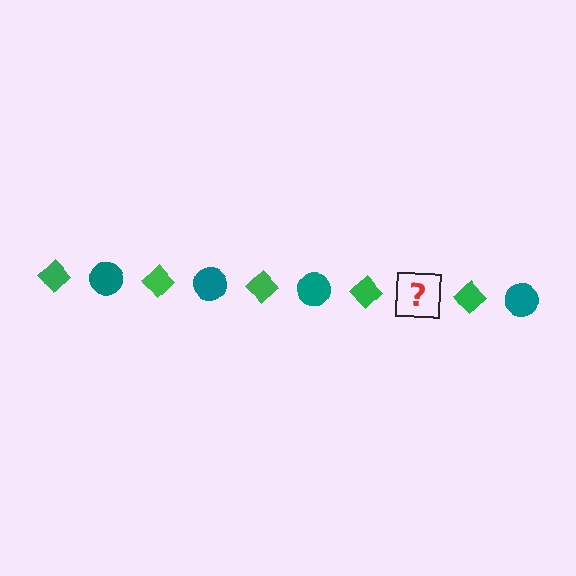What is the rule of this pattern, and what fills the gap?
The rule is that the pattern alternates between green diamond and teal circle. The gap should be filled with a teal circle.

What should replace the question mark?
The question mark should be replaced with a teal circle.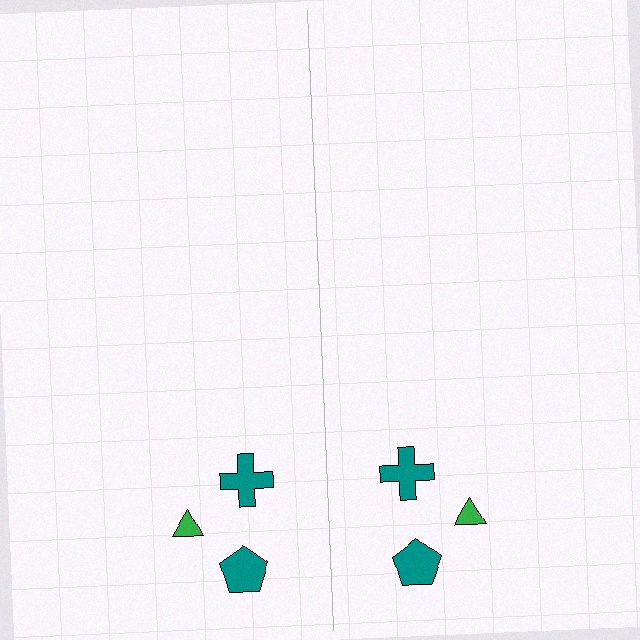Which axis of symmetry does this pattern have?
The pattern has a vertical axis of symmetry running through the center of the image.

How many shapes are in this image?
There are 6 shapes in this image.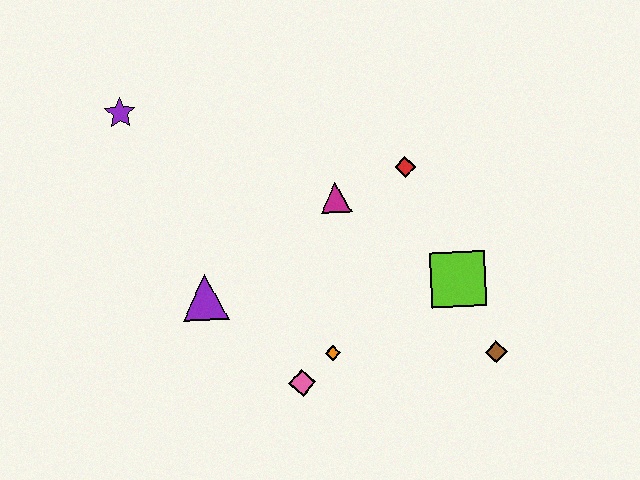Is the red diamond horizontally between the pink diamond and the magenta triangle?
No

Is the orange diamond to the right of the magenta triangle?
No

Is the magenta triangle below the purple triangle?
No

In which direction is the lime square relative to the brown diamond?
The lime square is above the brown diamond.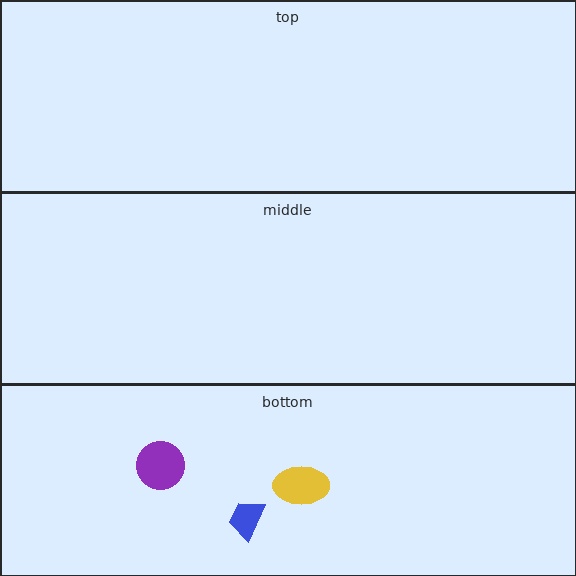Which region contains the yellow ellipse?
The bottom region.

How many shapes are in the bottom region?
3.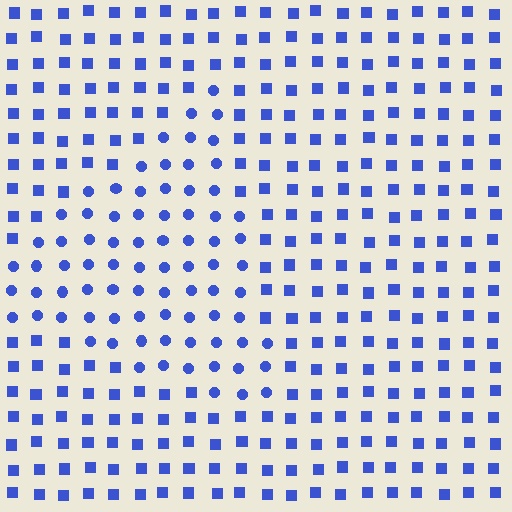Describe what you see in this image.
The image is filled with small blue elements arranged in a uniform grid. A triangle-shaped region contains circles, while the surrounding area contains squares. The boundary is defined purely by the change in element shape.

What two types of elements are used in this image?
The image uses circles inside the triangle region and squares outside it.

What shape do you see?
I see a triangle.